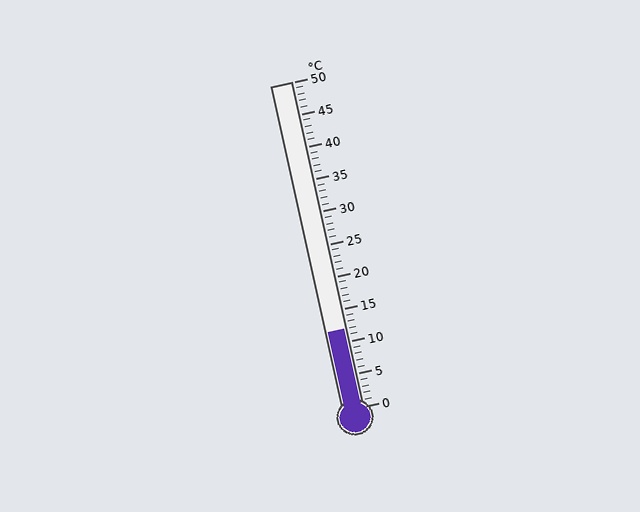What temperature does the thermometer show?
The thermometer shows approximately 12°C.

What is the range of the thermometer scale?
The thermometer scale ranges from 0°C to 50°C.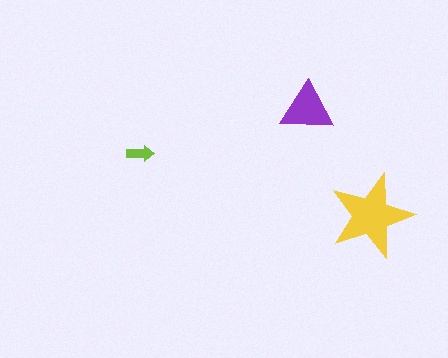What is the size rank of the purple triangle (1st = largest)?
2nd.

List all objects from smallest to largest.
The lime arrow, the purple triangle, the yellow star.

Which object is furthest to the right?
The yellow star is rightmost.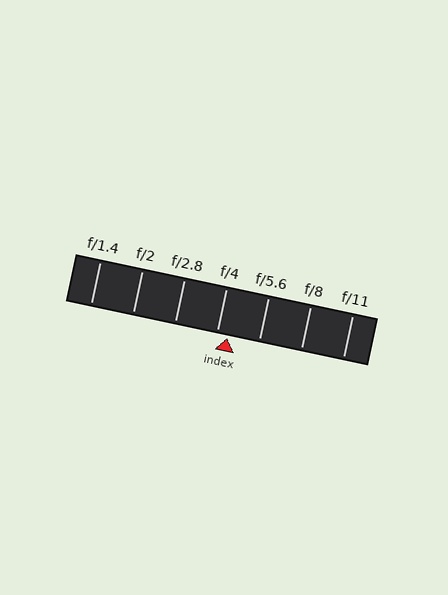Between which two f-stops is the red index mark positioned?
The index mark is between f/4 and f/5.6.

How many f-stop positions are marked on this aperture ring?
There are 7 f-stop positions marked.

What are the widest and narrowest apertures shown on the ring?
The widest aperture shown is f/1.4 and the narrowest is f/11.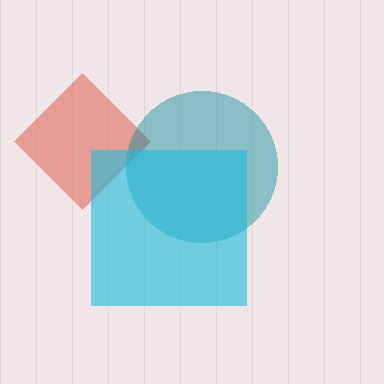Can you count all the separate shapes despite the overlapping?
Yes, there are 3 separate shapes.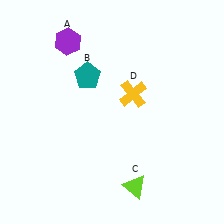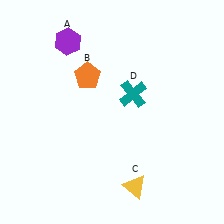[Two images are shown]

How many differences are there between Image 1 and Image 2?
There are 3 differences between the two images.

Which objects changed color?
B changed from teal to orange. C changed from lime to yellow. D changed from yellow to teal.